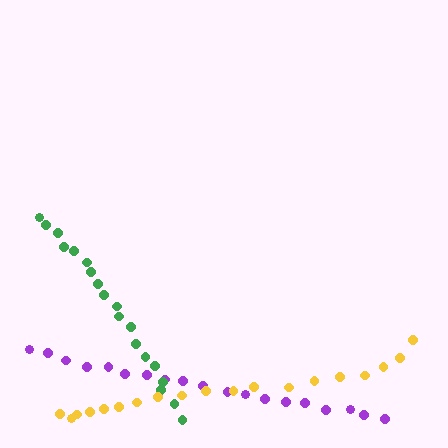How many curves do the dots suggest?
There are 3 distinct paths.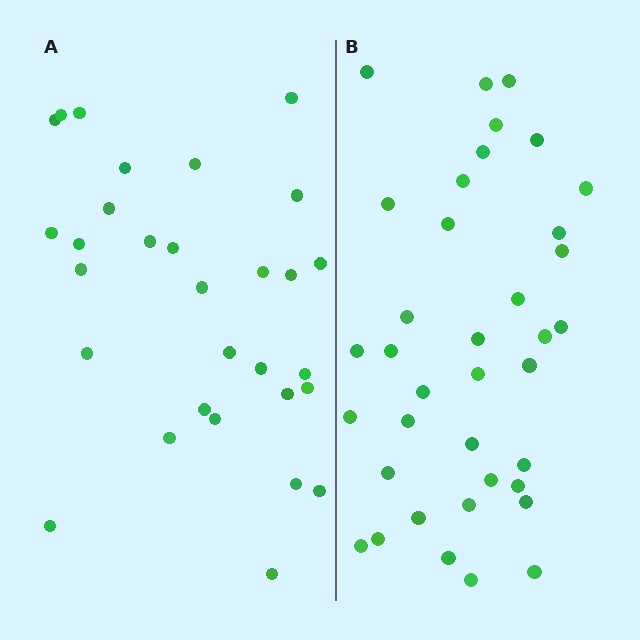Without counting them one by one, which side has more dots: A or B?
Region B (the right region) has more dots.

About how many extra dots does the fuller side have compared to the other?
Region B has roughly 8 or so more dots than region A.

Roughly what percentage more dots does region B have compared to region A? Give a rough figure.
About 25% more.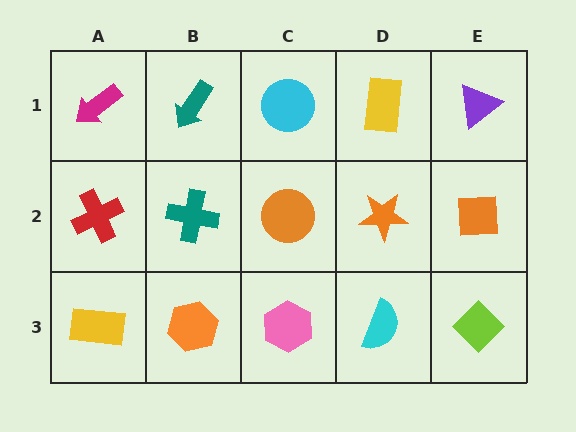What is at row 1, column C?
A cyan circle.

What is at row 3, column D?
A cyan semicircle.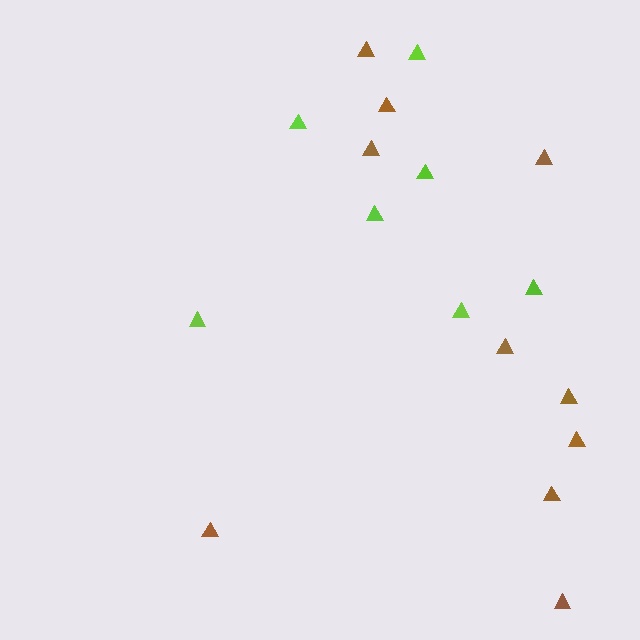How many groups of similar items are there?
There are 2 groups: one group of brown triangles (10) and one group of lime triangles (7).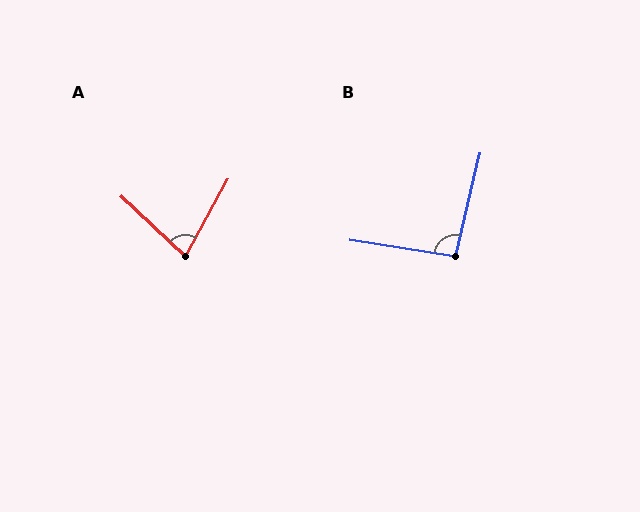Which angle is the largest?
B, at approximately 94 degrees.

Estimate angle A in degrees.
Approximately 75 degrees.